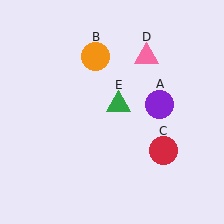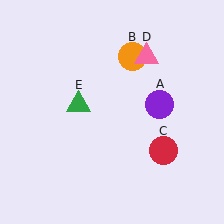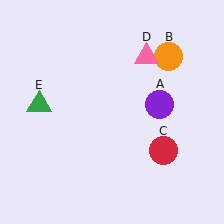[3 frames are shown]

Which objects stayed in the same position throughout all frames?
Purple circle (object A) and red circle (object C) and pink triangle (object D) remained stationary.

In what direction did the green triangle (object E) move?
The green triangle (object E) moved left.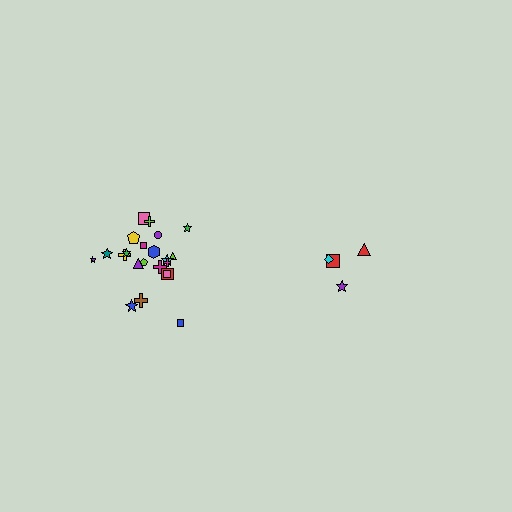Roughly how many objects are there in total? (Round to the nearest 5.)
Roughly 25 objects in total.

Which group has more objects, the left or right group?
The left group.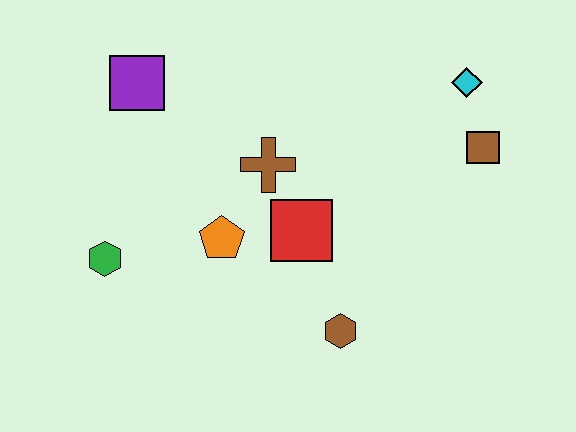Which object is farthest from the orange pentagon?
The cyan diamond is farthest from the orange pentagon.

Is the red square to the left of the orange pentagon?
No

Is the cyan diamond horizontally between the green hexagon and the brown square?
Yes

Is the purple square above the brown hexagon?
Yes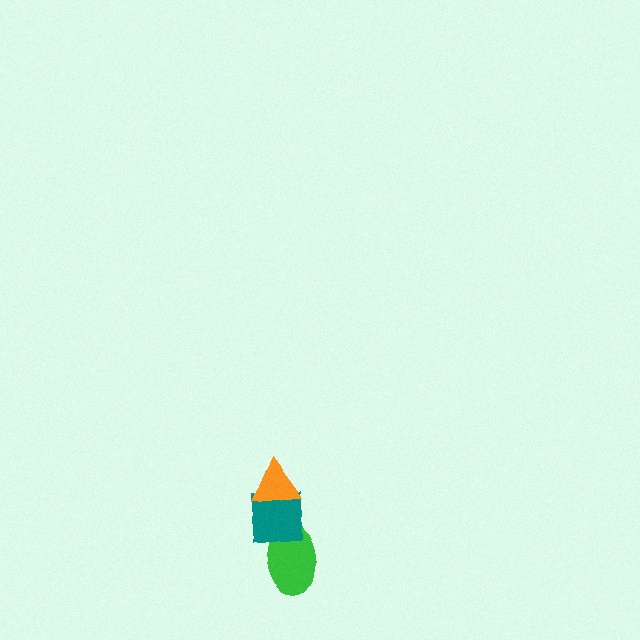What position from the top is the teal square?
The teal square is 2nd from the top.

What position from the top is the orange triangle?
The orange triangle is 1st from the top.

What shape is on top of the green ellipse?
The teal square is on top of the green ellipse.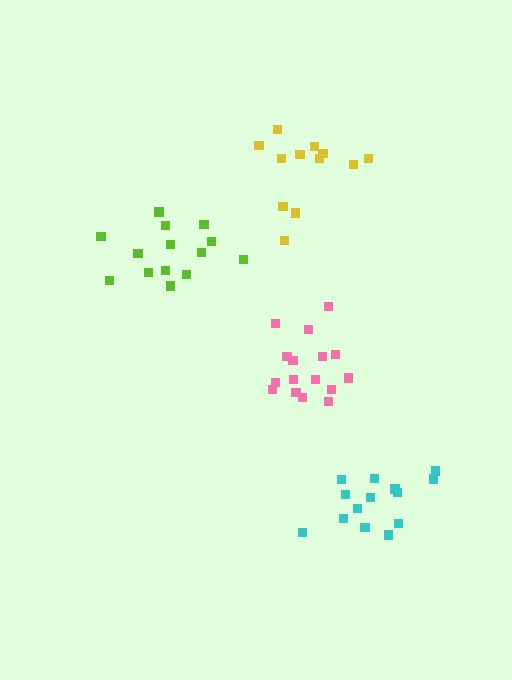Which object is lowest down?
The cyan cluster is bottommost.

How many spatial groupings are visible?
There are 4 spatial groupings.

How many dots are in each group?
Group 1: 14 dots, Group 2: 12 dots, Group 3: 16 dots, Group 4: 14 dots (56 total).